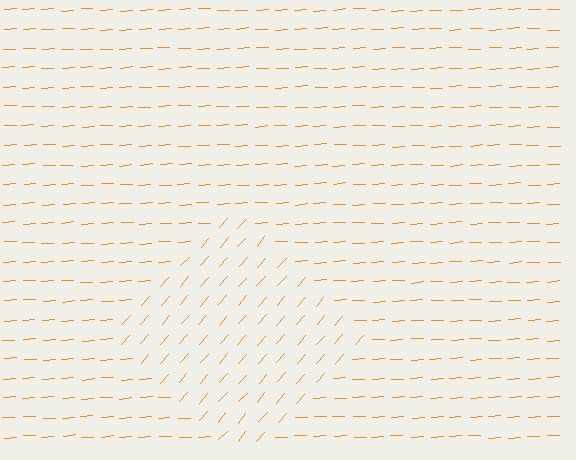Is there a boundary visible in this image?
Yes, there is a texture boundary formed by a change in line orientation.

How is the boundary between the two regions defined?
The boundary is defined purely by a change in line orientation (approximately 45 degrees difference). All lines are the same color and thickness.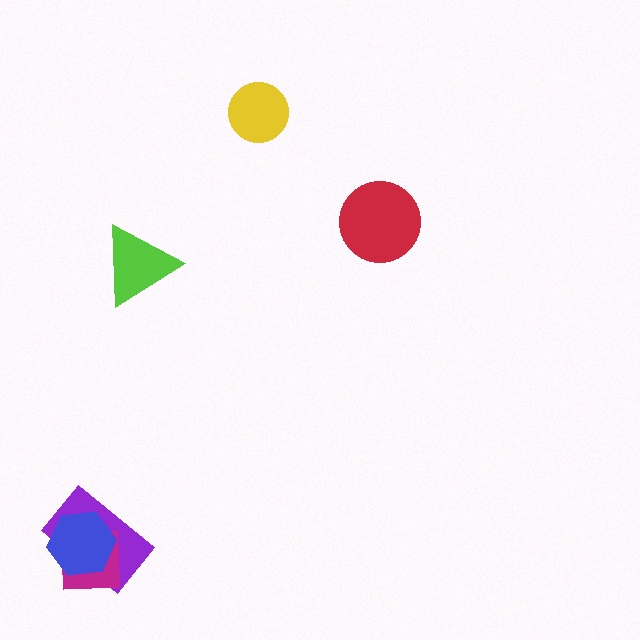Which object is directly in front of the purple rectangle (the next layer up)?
The magenta square is directly in front of the purple rectangle.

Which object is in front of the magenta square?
The blue hexagon is in front of the magenta square.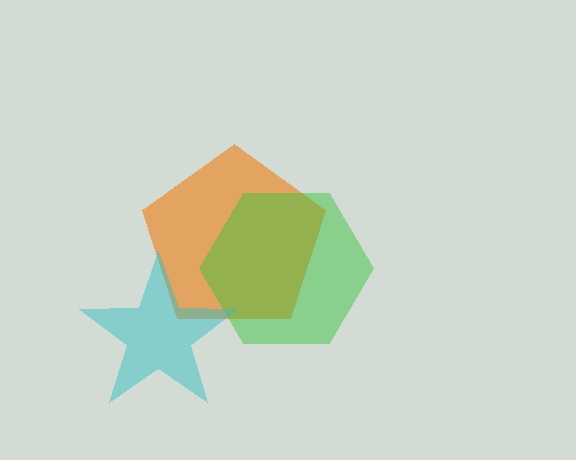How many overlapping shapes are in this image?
There are 3 overlapping shapes in the image.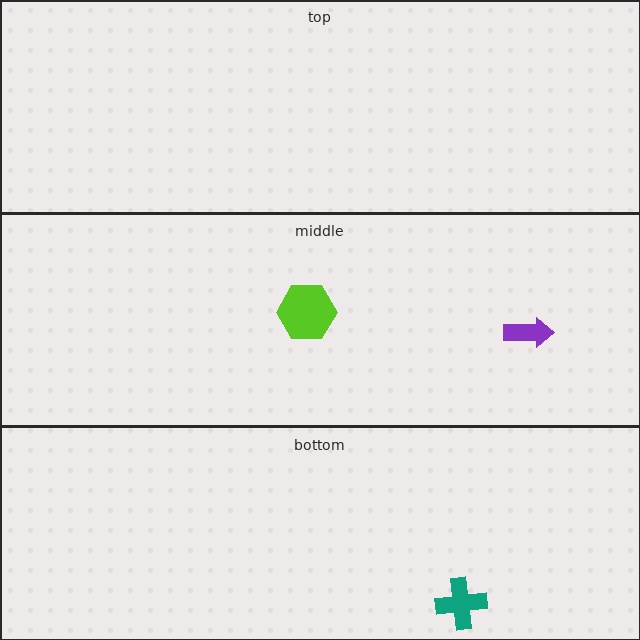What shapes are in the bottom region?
The teal cross.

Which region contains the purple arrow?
The middle region.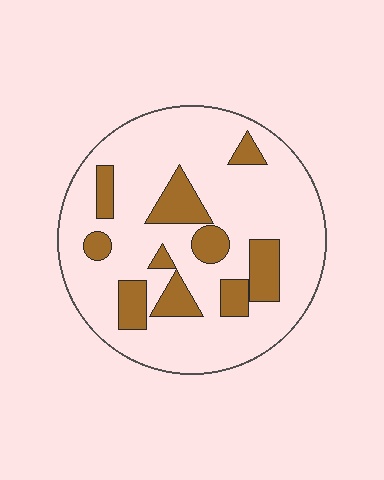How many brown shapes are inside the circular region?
10.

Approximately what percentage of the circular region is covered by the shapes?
Approximately 20%.